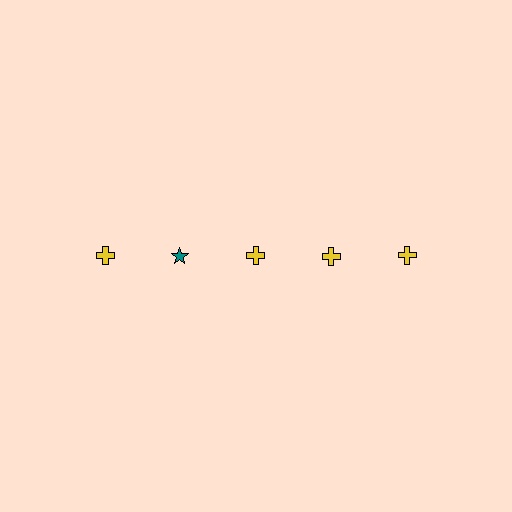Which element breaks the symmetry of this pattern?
The teal star in the top row, second from left column breaks the symmetry. All other shapes are yellow crosses.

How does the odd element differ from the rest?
It differs in both color (teal instead of yellow) and shape (star instead of cross).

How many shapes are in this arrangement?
There are 5 shapes arranged in a grid pattern.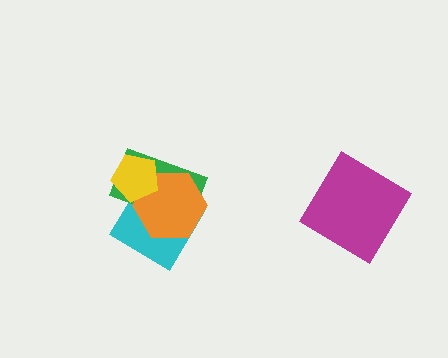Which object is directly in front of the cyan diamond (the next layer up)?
The green rectangle is directly in front of the cyan diamond.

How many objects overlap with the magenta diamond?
0 objects overlap with the magenta diamond.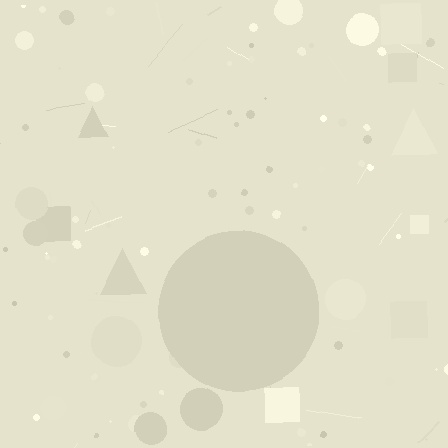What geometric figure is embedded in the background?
A circle is embedded in the background.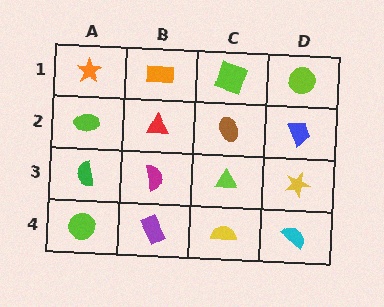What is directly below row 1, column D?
A blue trapezoid.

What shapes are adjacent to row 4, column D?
A yellow star (row 3, column D), a yellow semicircle (row 4, column C).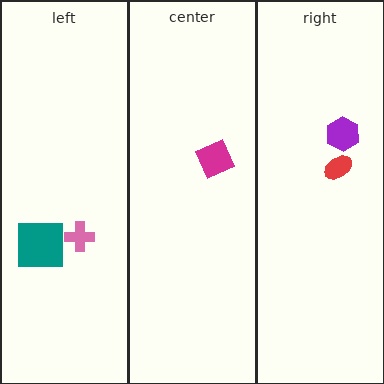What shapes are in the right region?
The purple hexagon, the red ellipse.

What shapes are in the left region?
The pink cross, the teal square.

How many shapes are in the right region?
2.